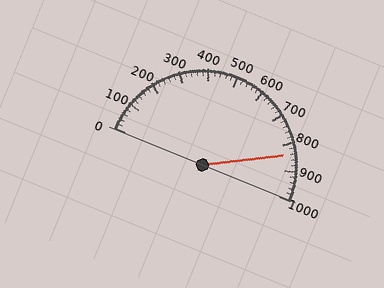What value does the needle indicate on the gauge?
The needle indicates approximately 840.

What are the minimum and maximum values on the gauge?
The gauge ranges from 0 to 1000.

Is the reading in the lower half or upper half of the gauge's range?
The reading is in the upper half of the range (0 to 1000).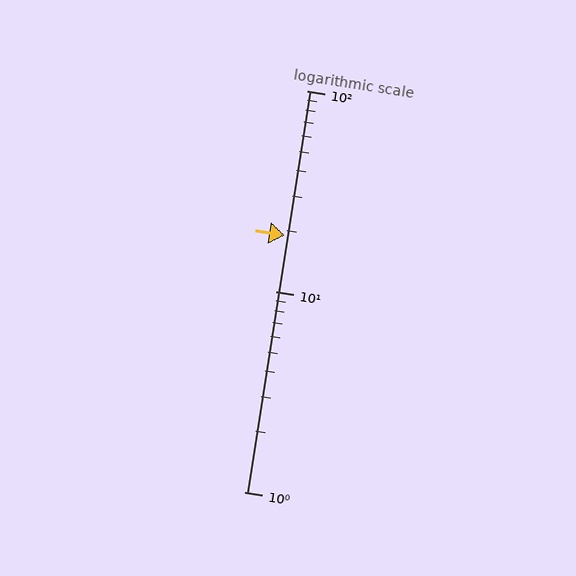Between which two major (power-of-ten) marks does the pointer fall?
The pointer is between 10 and 100.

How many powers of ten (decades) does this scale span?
The scale spans 2 decades, from 1 to 100.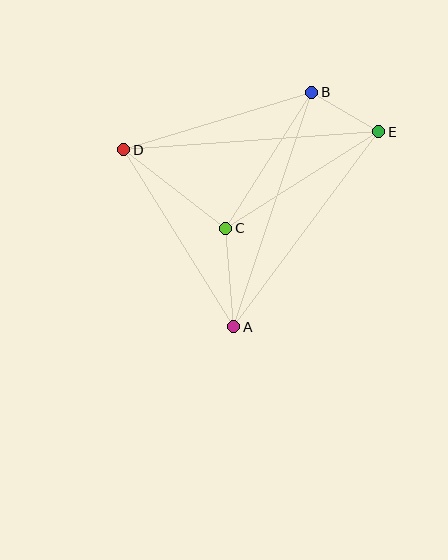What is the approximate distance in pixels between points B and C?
The distance between B and C is approximately 161 pixels.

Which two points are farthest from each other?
Points D and E are farthest from each other.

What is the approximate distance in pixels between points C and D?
The distance between C and D is approximately 129 pixels.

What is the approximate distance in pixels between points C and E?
The distance between C and E is approximately 181 pixels.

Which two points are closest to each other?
Points B and E are closest to each other.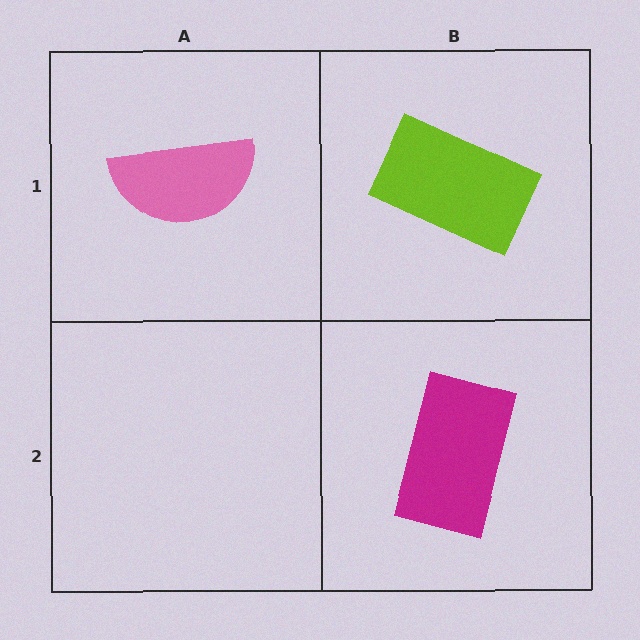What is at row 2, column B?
A magenta rectangle.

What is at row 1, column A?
A pink semicircle.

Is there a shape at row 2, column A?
No, that cell is empty.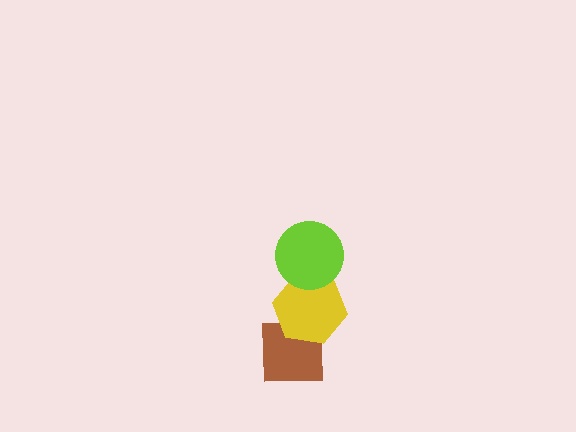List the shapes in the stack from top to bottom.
From top to bottom: the lime circle, the yellow hexagon, the brown square.